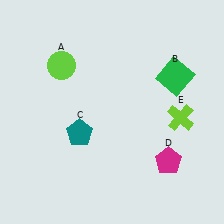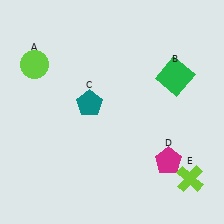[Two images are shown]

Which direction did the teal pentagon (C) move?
The teal pentagon (C) moved up.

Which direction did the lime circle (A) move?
The lime circle (A) moved left.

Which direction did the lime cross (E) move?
The lime cross (E) moved down.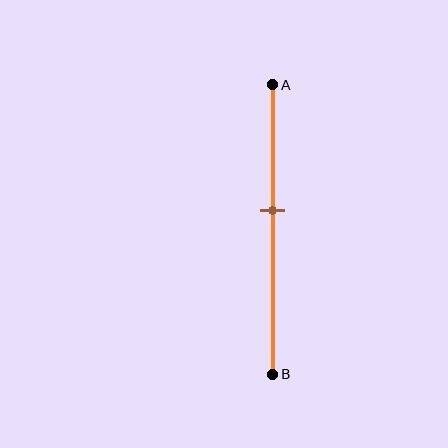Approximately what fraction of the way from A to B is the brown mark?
The brown mark is approximately 45% of the way from A to B.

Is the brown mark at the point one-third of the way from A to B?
No, the mark is at about 45% from A, not at the 33% one-third point.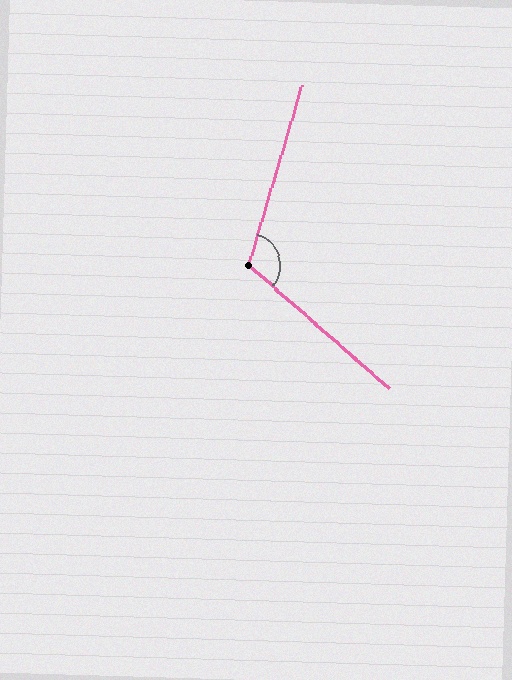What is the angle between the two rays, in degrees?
Approximately 115 degrees.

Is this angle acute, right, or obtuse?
It is obtuse.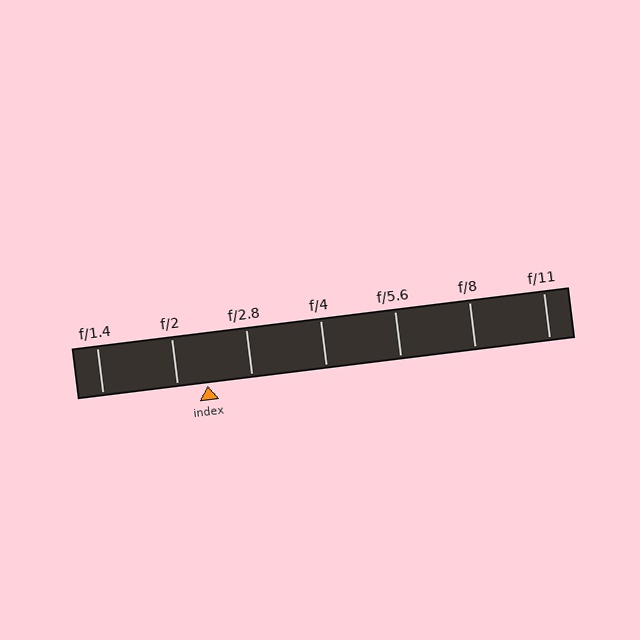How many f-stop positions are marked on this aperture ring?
There are 7 f-stop positions marked.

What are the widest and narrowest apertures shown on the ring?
The widest aperture shown is f/1.4 and the narrowest is f/11.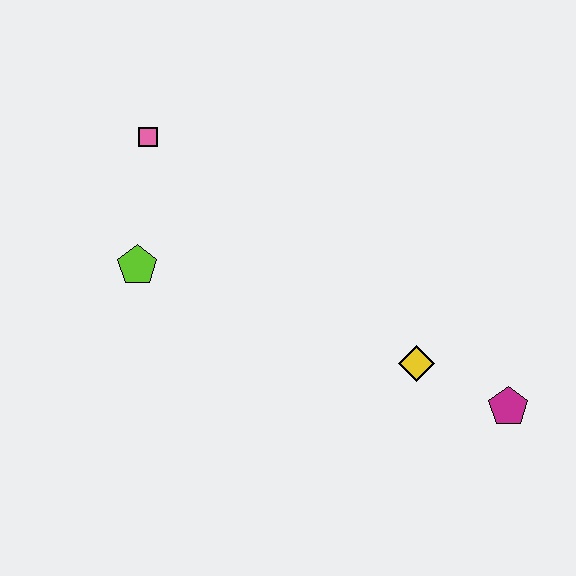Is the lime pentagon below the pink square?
Yes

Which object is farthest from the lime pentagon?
The magenta pentagon is farthest from the lime pentagon.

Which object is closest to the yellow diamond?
The magenta pentagon is closest to the yellow diamond.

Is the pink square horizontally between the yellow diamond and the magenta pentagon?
No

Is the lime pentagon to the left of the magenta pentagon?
Yes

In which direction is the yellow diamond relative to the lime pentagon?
The yellow diamond is to the right of the lime pentagon.